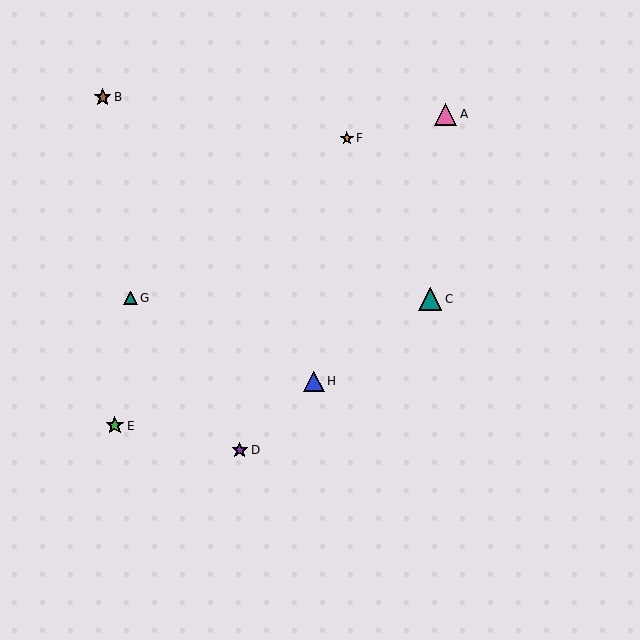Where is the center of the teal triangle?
The center of the teal triangle is at (430, 299).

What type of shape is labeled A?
Shape A is a pink triangle.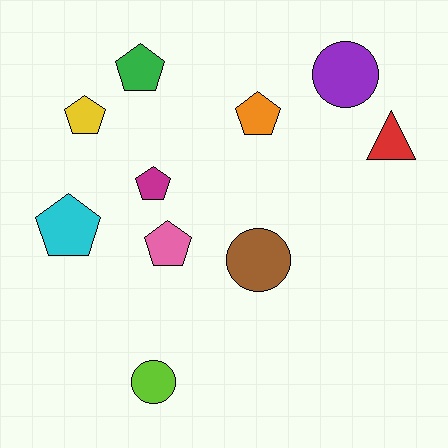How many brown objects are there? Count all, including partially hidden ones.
There is 1 brown object.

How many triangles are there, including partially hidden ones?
There is 1 triangle.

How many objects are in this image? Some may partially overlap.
There are 10 objects.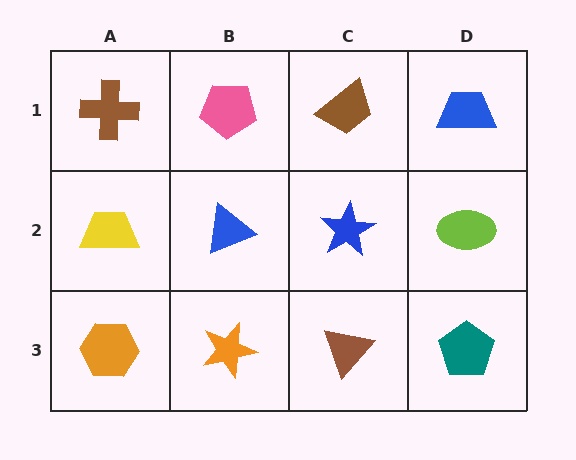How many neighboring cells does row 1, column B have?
3.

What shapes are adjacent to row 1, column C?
A blue star (row 2, column C), a pink pentagon (row 1, column B), a blue trapezoid (row 1, column D).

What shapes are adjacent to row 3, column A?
A yellow trapezoid (row 2, column A), an orange star (row 3, column B).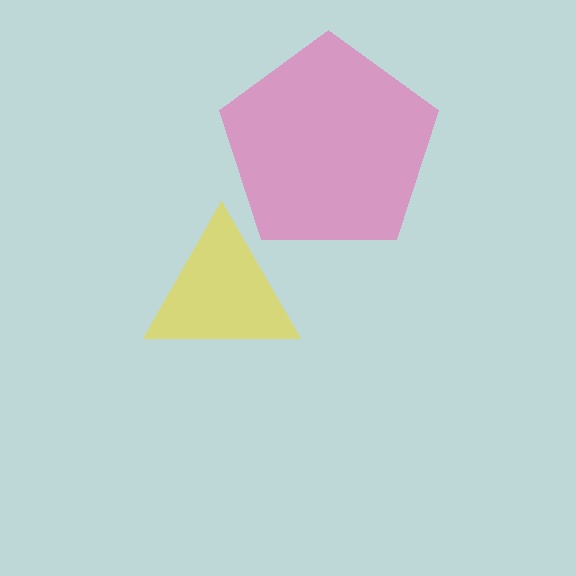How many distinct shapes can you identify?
There are 2 distinct shapes: a pink pentagon, a yellow triangle.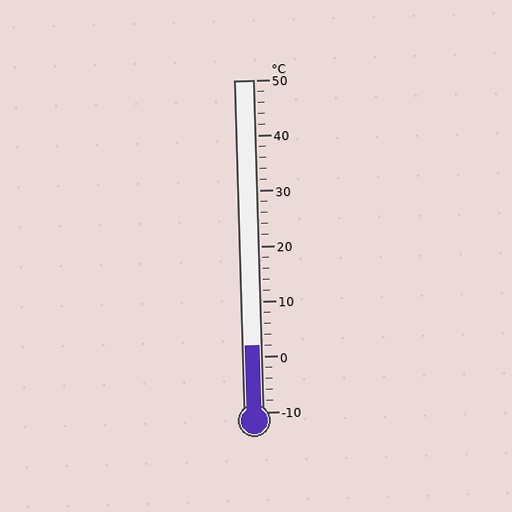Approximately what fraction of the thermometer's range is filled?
The thermometer is filled to approximately 20% of its range.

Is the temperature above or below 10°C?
The temperature is below 10°C.